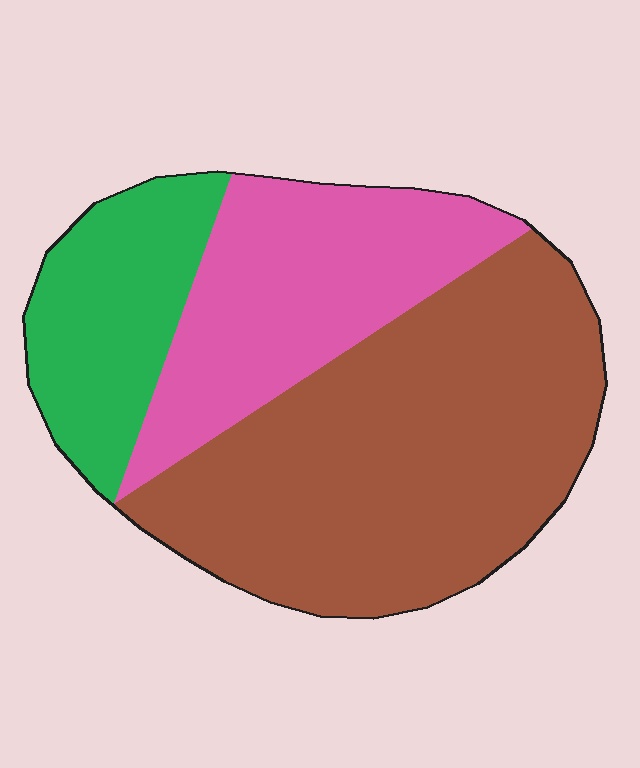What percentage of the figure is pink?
Pink covers 28% of the figure.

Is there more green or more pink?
Pink.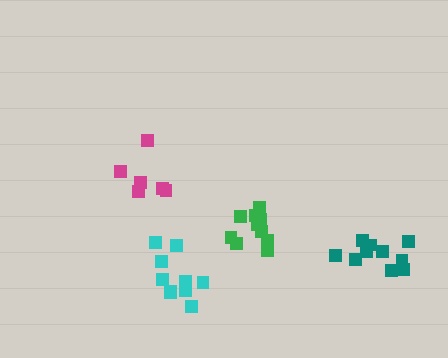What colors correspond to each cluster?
The clusters are colored: magenta, green, cyan, teal.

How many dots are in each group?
Group 1: 6 dots, Group 2: 10 dots, Group 3: 10 dots, Group 4: 10 dots (36 total).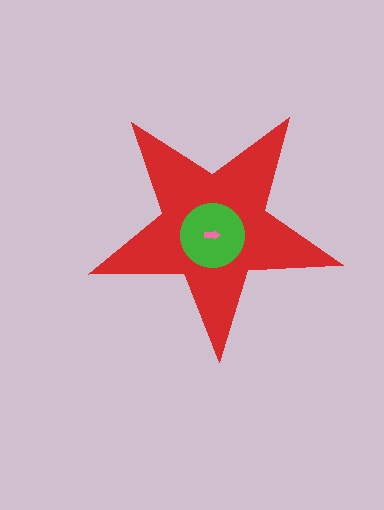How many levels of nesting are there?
3.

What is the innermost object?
The pink arrow.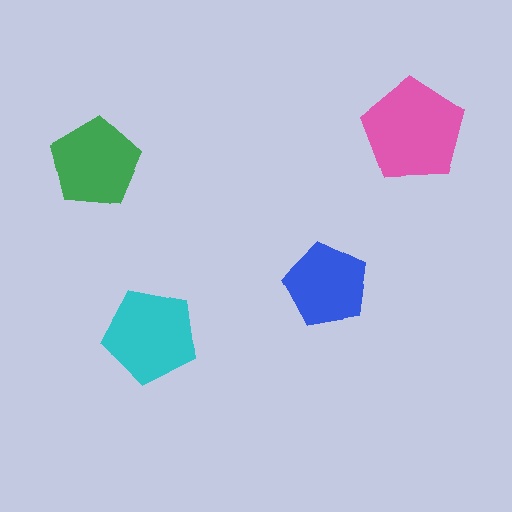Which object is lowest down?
The cyan pentagon is bottommost.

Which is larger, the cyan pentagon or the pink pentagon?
The pink one.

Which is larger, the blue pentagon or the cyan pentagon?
The cyan one.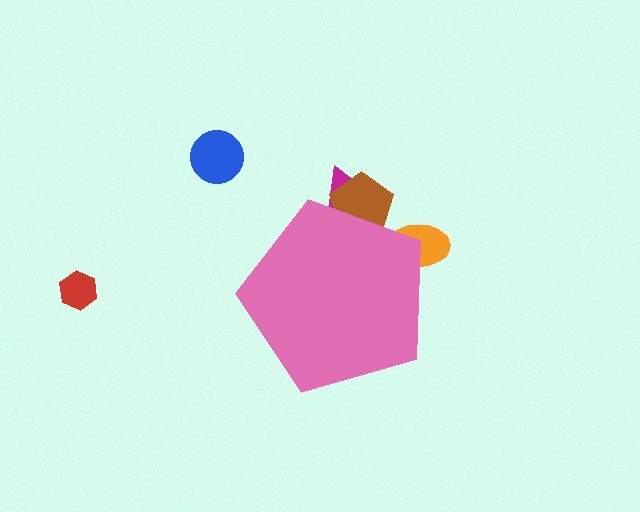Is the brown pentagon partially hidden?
Yes, the brown pentagon is partially hidden behind the pink pentagon.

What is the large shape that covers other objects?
A pink pentagon.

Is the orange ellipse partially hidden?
Yes, the orange ellipse is partially hidden behind the pink pentagon.